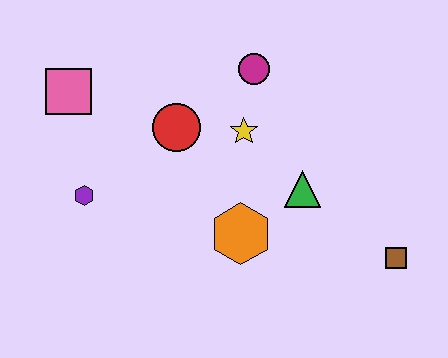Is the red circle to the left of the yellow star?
Yes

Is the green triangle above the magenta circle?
No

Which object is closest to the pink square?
The purple hexagon is closest to the pink square.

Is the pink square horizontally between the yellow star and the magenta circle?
No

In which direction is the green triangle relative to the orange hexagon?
The green triangle is to the right of the orange hexagon.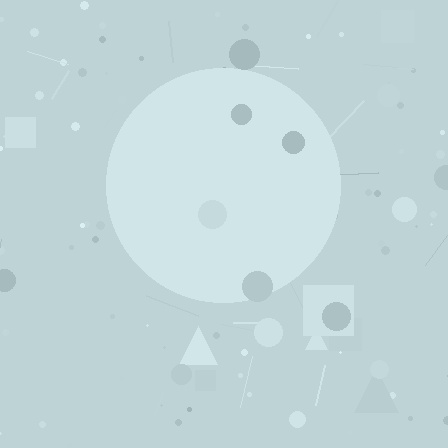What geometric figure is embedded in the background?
A circle is embedded in the background.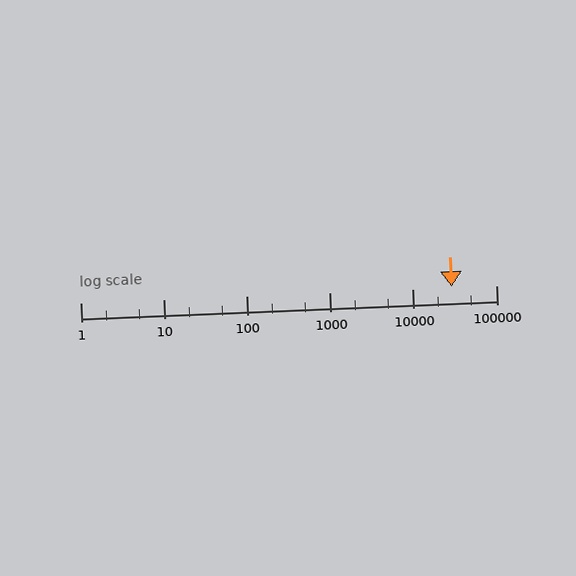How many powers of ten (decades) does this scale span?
The scale spans 5 decades, from 1 to 100000.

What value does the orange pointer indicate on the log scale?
The pointer indicates approximately 29000.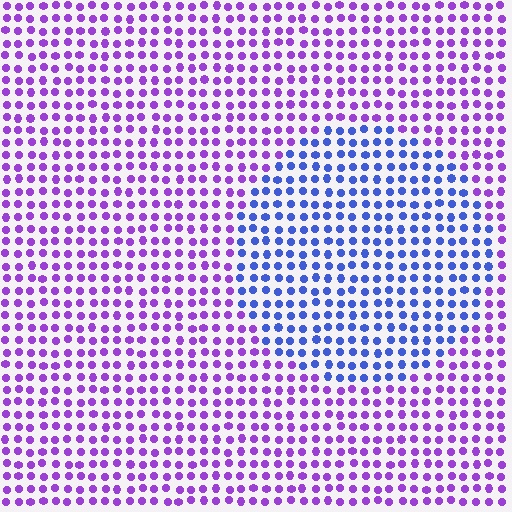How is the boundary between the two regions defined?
The boundary is defined purely by a slight shift in hue (about 48 degrees). Spacing, size, and orientation are identical on both sides.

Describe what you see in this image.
The image is filled with small purple elements in a uniform arrangement. A circle-shaped region is visible where the elements are tinted to a slightly different hue, forming a subtle color boundary.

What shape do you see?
I see a circle.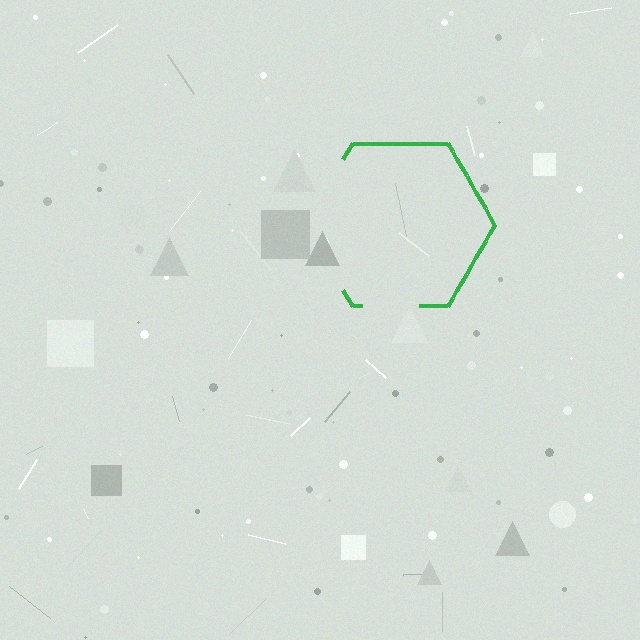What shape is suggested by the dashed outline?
The dashed outline suggests a hexagon.